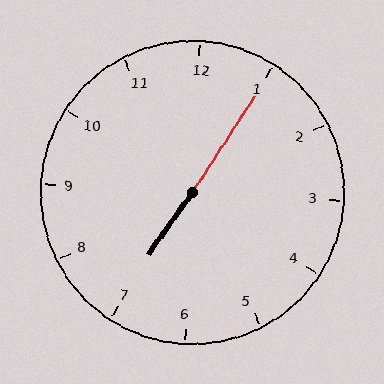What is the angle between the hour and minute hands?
Approximately 178 degrees.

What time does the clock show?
7:05.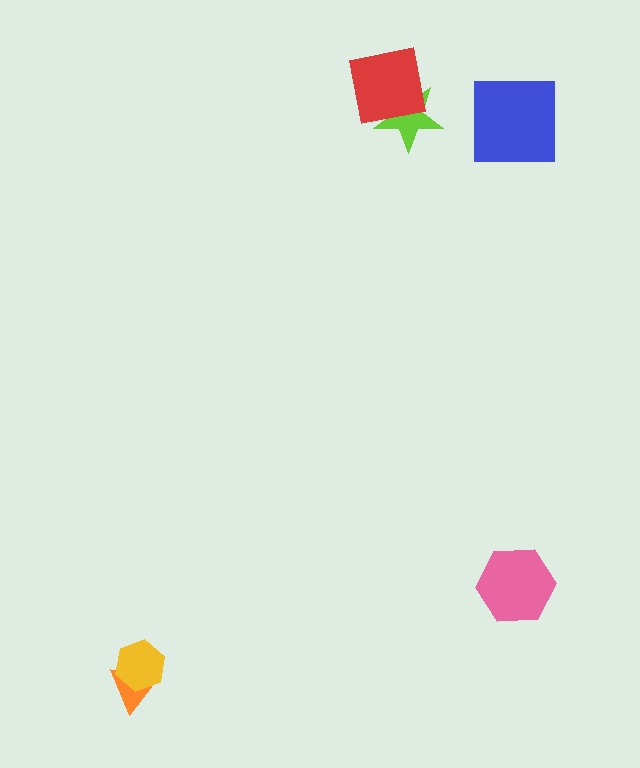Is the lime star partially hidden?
Yes, it is partially covered by another shape.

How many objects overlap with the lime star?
1 object overlaps with the lime star.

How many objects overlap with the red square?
1 object overlaps with the red square.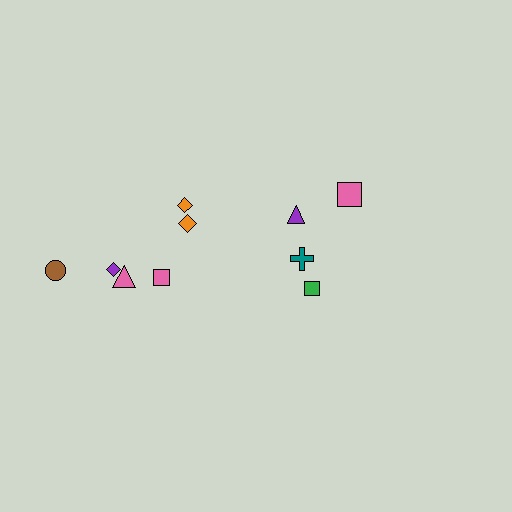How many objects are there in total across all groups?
There are 10 objects.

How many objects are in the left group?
There are 6 objects.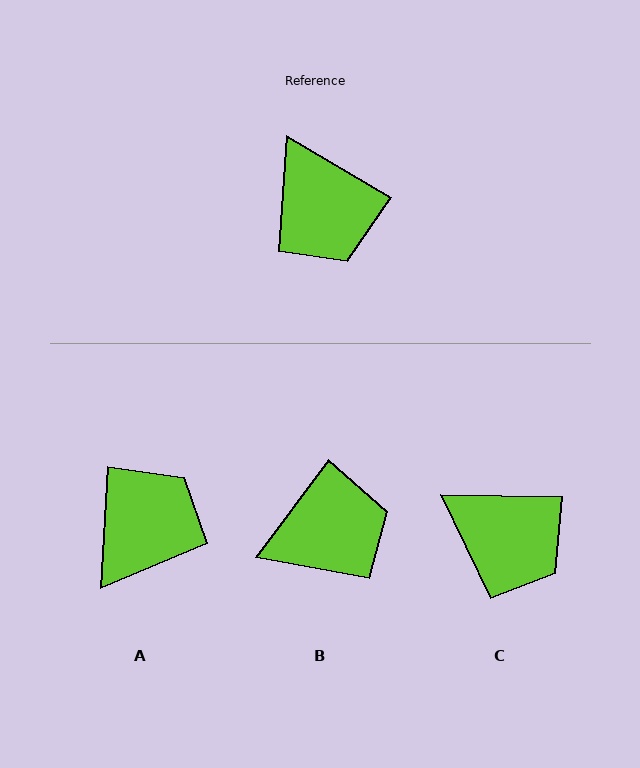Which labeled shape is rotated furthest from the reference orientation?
A, about 117 degrees away.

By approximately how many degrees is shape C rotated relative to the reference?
Approximately 30 degrees counter-clockwise.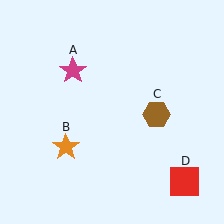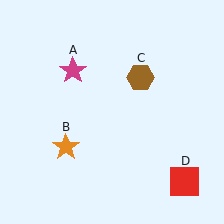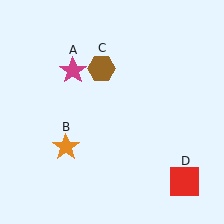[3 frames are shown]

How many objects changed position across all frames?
1 object changed position: brown hexagon (object C).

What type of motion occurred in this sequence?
The brown hexagon (object C) rotated counterclockwise around the center of the scene.